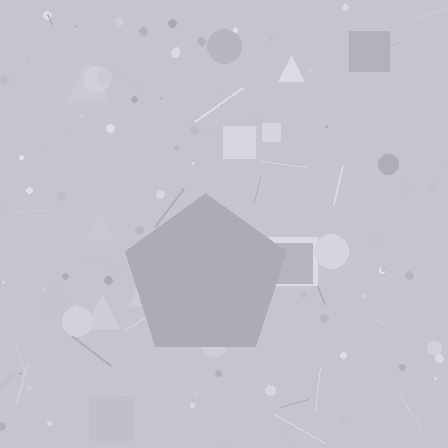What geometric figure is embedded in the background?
A pentagon is embedded in the background.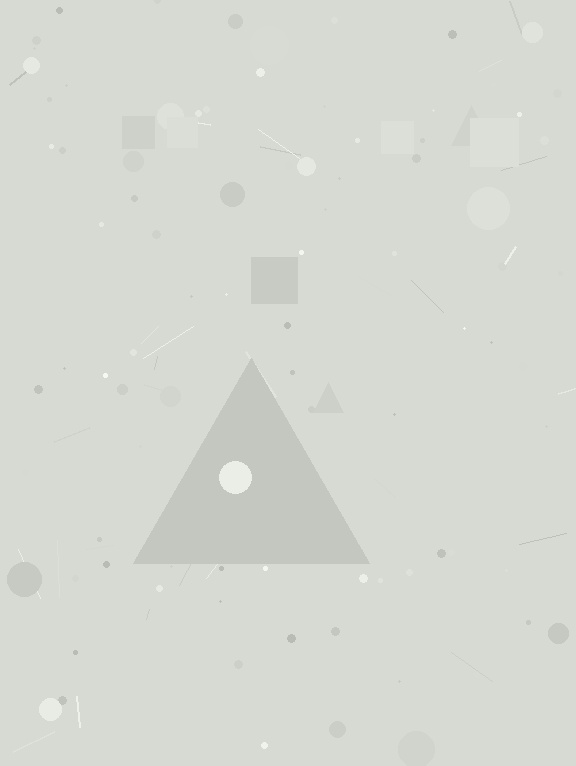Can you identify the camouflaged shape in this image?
The camouflaged shape is a triangle.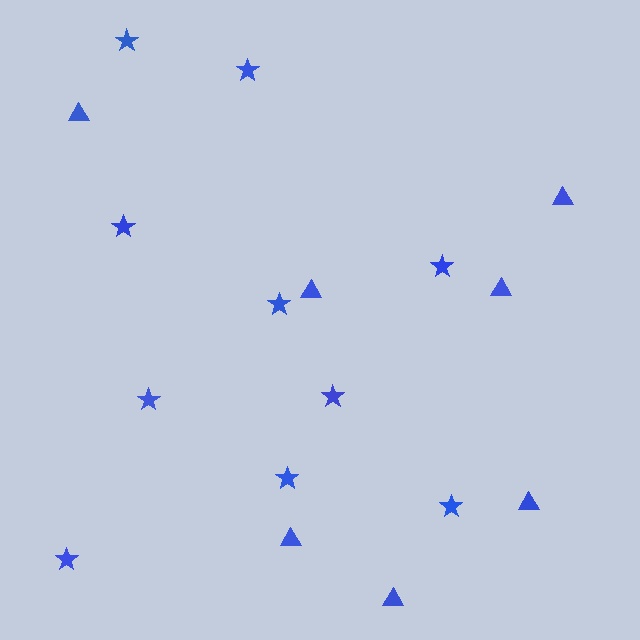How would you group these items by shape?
There are 2 groups: one group of stars (10) and one group of triangles (7).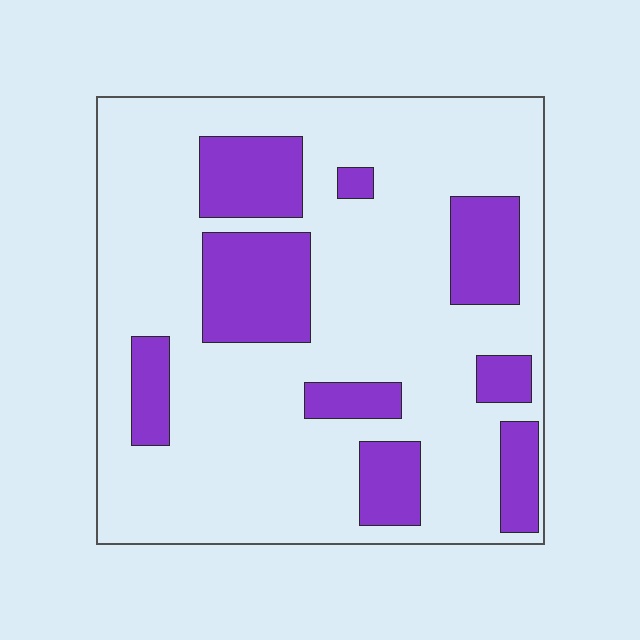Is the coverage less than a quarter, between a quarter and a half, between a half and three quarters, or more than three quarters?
Less than a quarter.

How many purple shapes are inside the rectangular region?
9.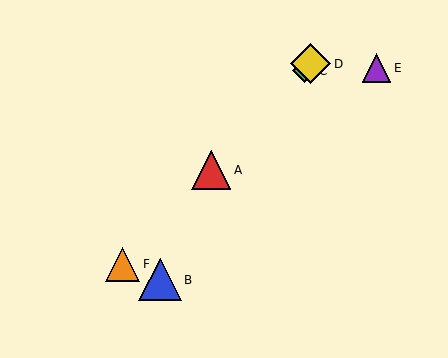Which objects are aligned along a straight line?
Objects A, C, D, F are aligned along a straight line.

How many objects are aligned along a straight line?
4 objects (A, C, D, F) are aligned along a straight line.